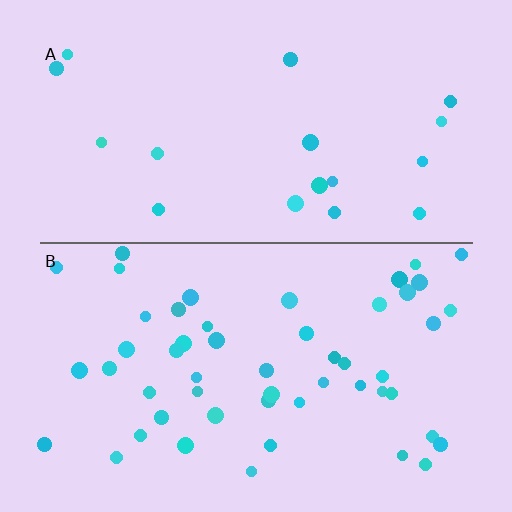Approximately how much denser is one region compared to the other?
Approximately 2.9× — region B over region A.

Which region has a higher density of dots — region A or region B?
B (the bottom).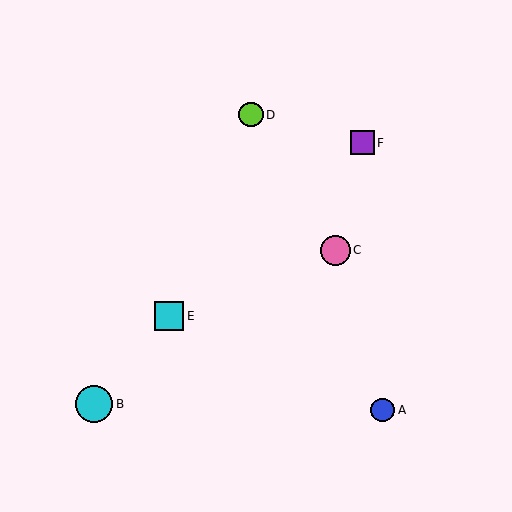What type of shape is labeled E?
Shape E is a cyan square.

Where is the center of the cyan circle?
The center of the cyan circle is at (94, 404).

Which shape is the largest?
The cyan circle (labeled B) is the largest.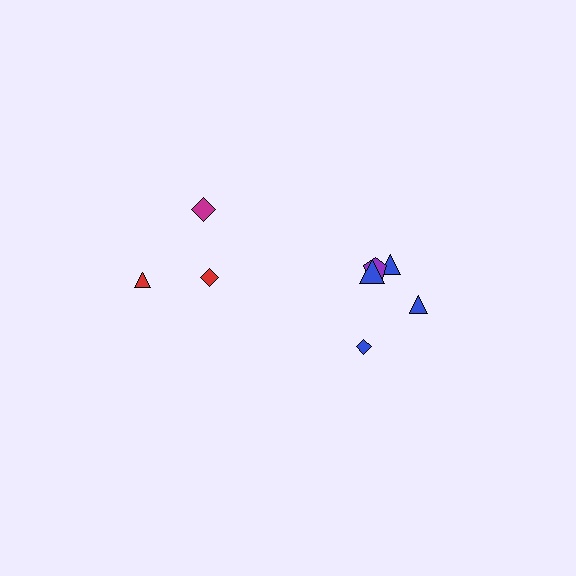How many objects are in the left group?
There are 3 objects.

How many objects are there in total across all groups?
There are 8 objects.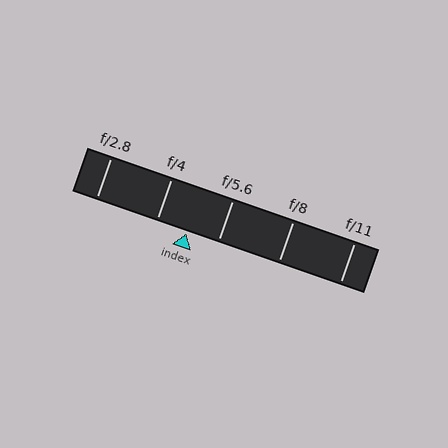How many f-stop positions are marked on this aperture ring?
There are 5 f-stop positions marked.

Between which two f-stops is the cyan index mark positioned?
The index mark is between f/4 and f/5.6.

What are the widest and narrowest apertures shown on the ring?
The widest aperture shown is f/2.8 and the narrowest is f/11.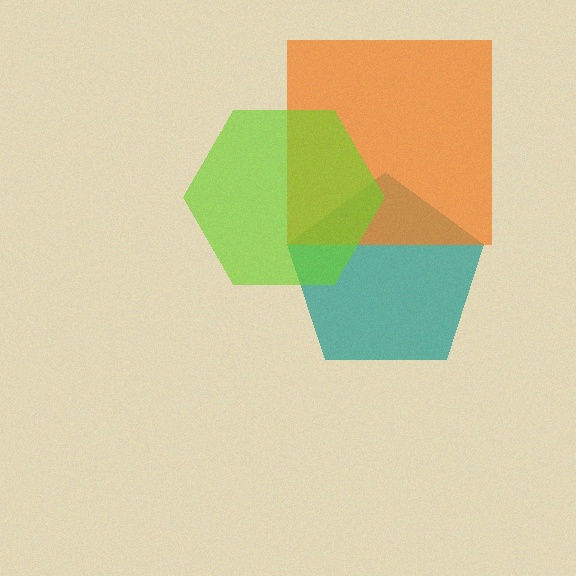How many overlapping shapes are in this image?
There are 3 overlapping shapes in the image.